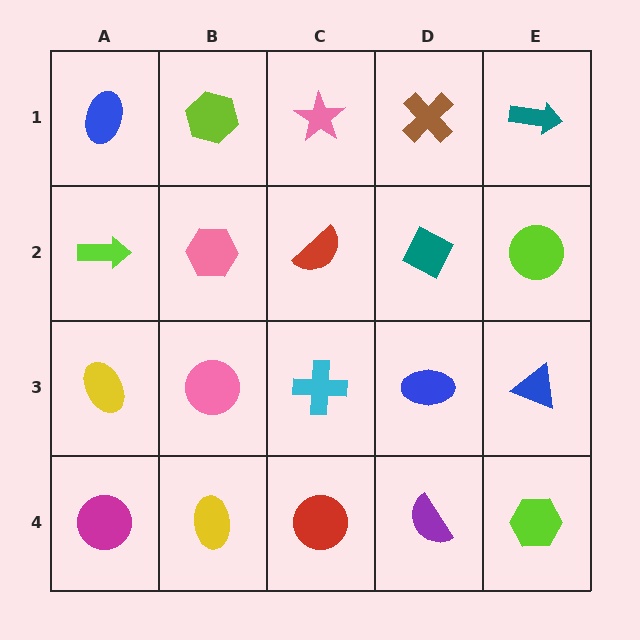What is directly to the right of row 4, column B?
A red circle.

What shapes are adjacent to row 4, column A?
A yellow ellipse (row 3, column A), a yellow ellipse (row 4, column B).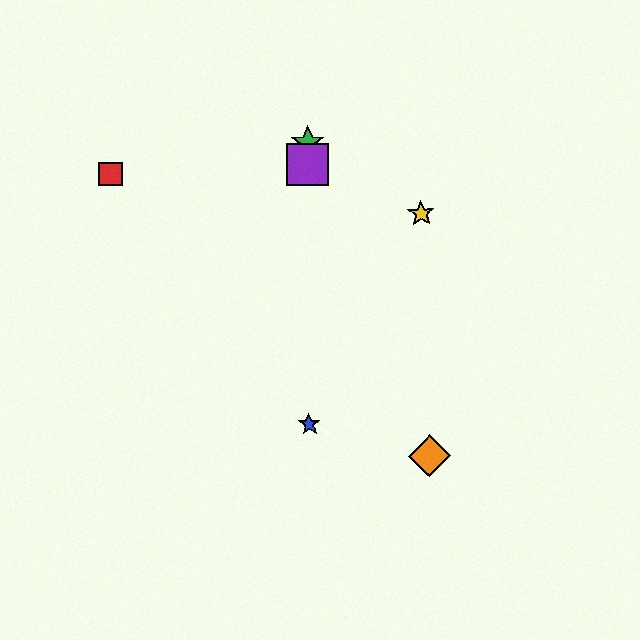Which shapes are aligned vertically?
The blue star, the green star, the purple square are aligned vertically.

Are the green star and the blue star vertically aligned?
Yes, both are at x≈308.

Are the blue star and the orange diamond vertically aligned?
No, the blue star is at x≈309 and the orange diamond is at x≈429.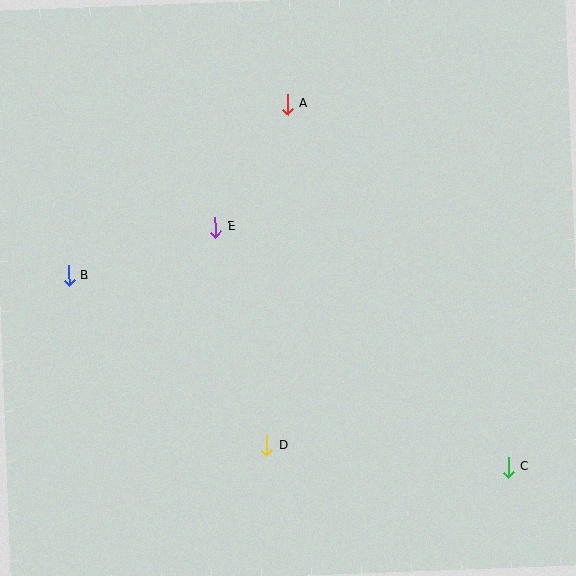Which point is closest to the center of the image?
Point E at (215, 227) is closest to the center.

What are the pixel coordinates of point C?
Point C is at (508, 467).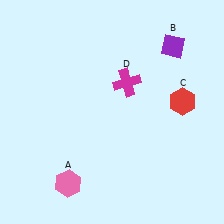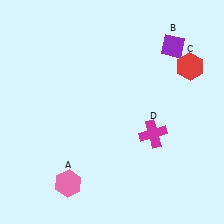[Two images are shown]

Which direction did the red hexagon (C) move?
The red hexagon (C) moved up.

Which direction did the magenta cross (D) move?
The magenta cross (D) moved down.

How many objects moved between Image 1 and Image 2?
2 objects moved between the two images.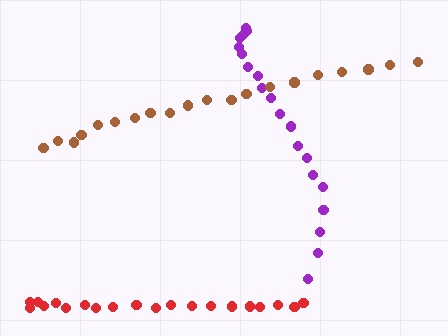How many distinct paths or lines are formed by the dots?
There are 3 distinct paths.